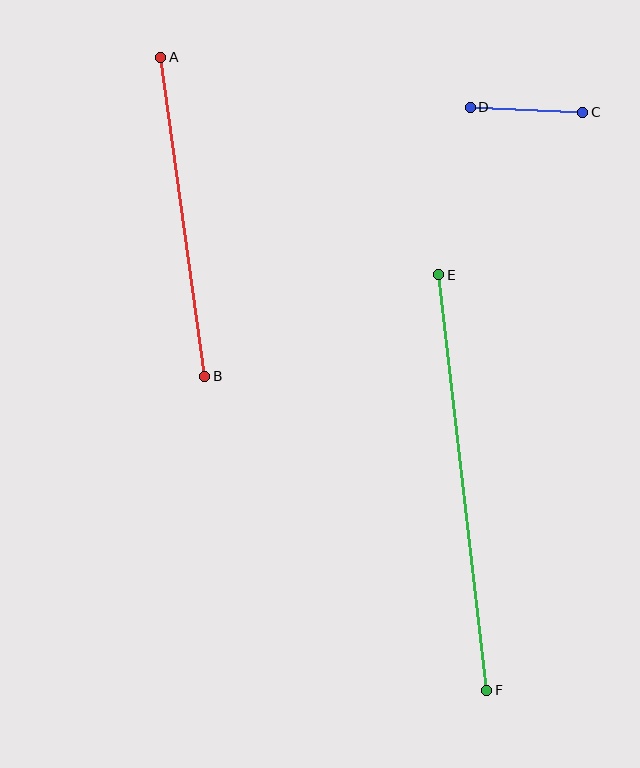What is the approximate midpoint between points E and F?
The midpoint is at approximately (463, 482) pixels.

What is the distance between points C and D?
The distance is approximately 113 pixels.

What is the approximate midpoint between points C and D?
The midpoint is at approximately (527, 110) pixels.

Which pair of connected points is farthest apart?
Points E and F are farthest apart.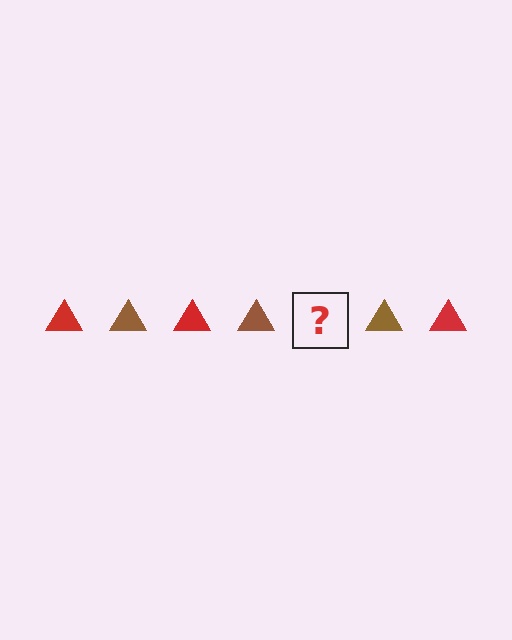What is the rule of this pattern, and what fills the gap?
The rule is that the pattern cycles through red, brown triangles. The gap should be filled with a red triangle.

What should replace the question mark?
The question mark should be replaced with a red triangle.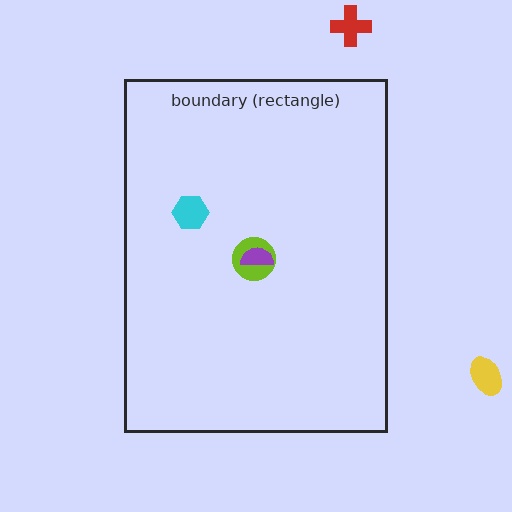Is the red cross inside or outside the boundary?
Outside.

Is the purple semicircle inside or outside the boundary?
Inside.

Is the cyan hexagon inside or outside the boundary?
Inside.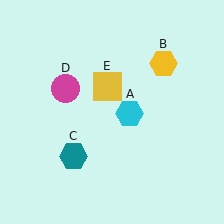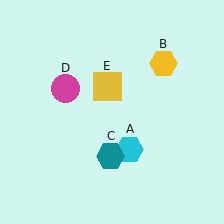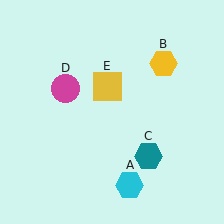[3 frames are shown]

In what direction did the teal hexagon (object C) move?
The teal hexagon (object C) moved right.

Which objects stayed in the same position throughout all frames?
Yellow hexagon (object B) and magenta circle (object D) and yellow square (object E) remained stationary.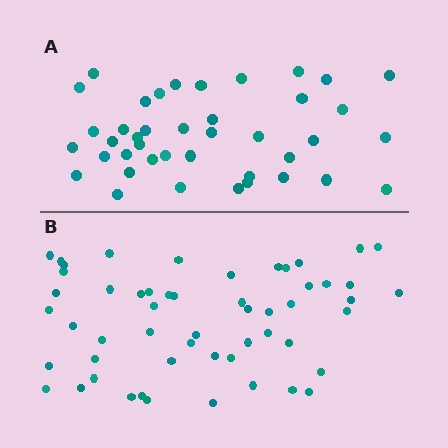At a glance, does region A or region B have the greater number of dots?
Region B (the bottom region) has more dots.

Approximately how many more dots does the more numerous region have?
Region B has approximately 15 more dots than region A.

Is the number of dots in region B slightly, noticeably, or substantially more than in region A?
Region B has noticeably more, but not dramatically so. The ratio is roughly 1.3 to 1.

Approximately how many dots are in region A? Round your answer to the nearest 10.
About 40 dots. (The exact count is 41, which rounds to 40.)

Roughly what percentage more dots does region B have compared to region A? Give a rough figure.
About 30% more.